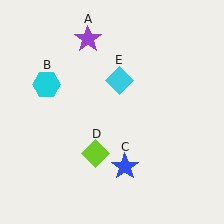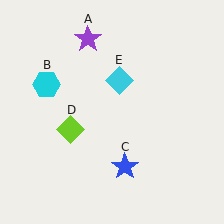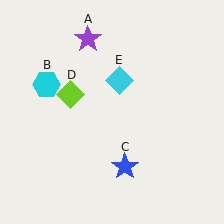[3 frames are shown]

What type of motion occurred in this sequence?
The lime diamond (object D) rotated clockwise around the center of the scene.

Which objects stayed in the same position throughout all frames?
Purple star (object A) and cyan hexagon (object B) and blue star (object C) and cyan diamond (object E) remained stationary.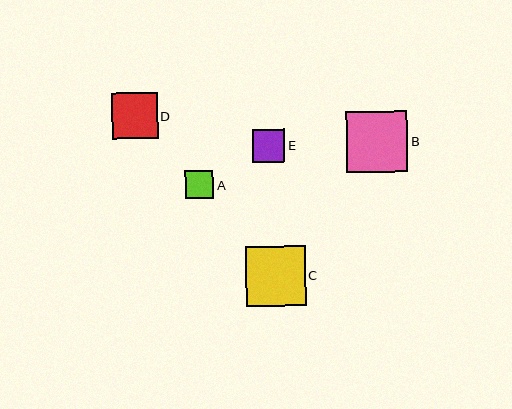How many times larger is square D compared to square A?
Square D is approximately 1.7 times the size of square A.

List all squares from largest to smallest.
From largest to smallest: B, C, D, E, A.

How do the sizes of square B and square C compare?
Square B and square C are approximately the same size.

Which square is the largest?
Square B is the largest with a size of approximately 61 pixels.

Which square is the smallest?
Square A is the smallest with a size of approximately 28 pixels.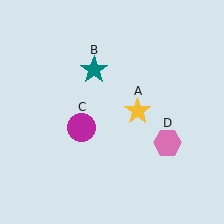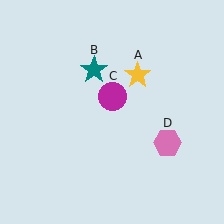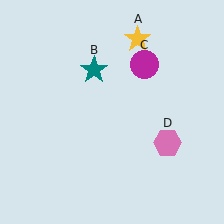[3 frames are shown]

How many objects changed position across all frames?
2 objects changed position: yellow star (object A), magenta circle (object C).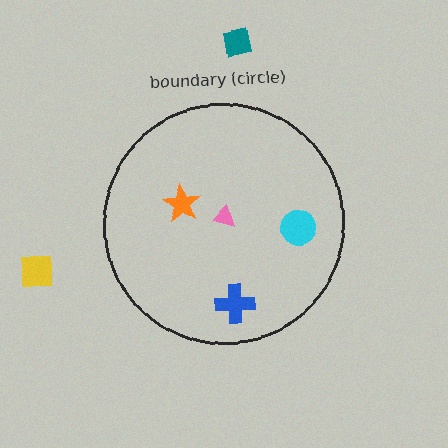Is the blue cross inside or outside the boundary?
Inside.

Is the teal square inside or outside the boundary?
Outside.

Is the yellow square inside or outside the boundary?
Outside.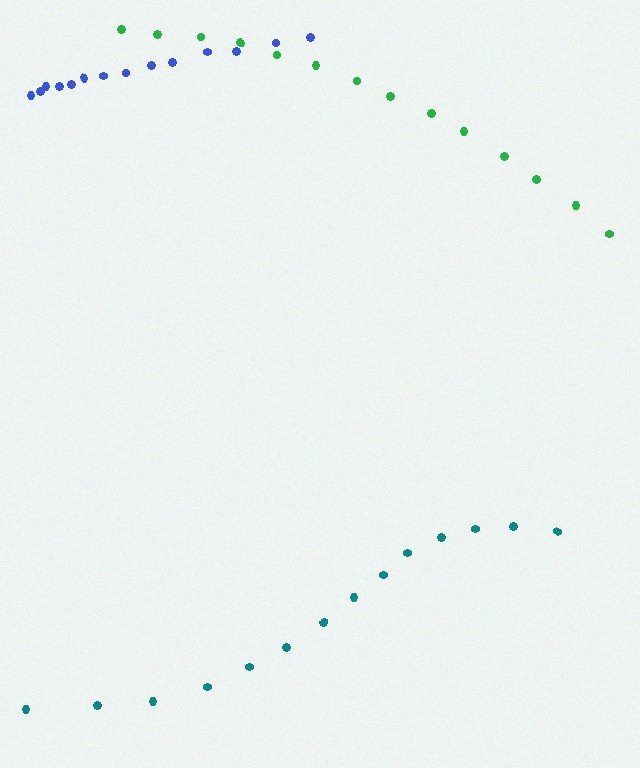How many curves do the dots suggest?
There are 3 distinct paths.